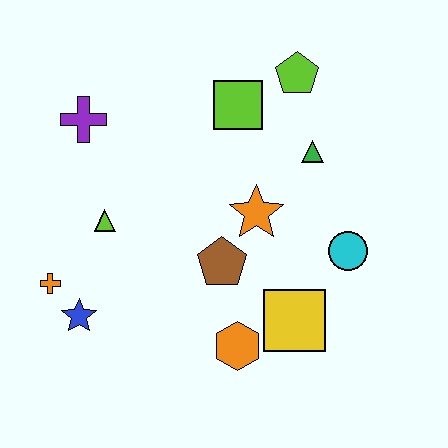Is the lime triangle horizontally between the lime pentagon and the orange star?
No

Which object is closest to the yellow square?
The orange hexagon is closest to the yellow square.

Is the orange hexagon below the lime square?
Yes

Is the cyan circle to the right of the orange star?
Yes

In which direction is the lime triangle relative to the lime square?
The lime triangle is to the left of the lime square.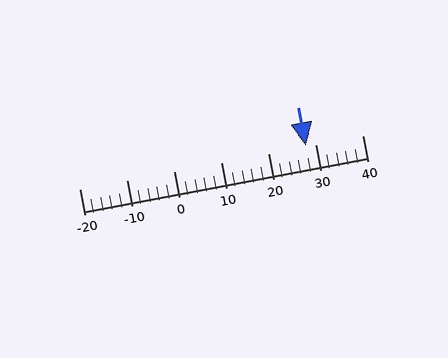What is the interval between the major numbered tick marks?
The major tick marks are spaced 10 units apart.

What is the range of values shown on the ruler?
The ruler shows values from -20 to 40.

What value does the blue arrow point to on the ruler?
The blue arrow points to approximately 28.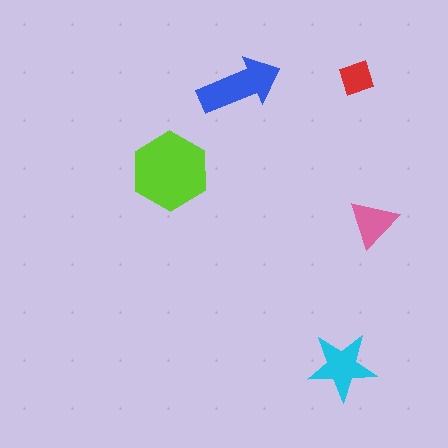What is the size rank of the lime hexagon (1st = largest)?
1st.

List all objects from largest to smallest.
The lime hexagon, the blue arrow, the cyan star, the pink triangle, the red diamond.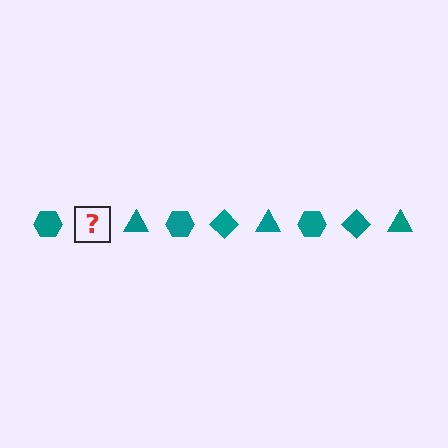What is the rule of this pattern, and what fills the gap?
The rule is that the pattern cycles through hexagon, diamond, triangle shapes in teal. The gap should be filled with a teal diamond.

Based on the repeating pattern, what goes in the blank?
The blank should be a teal diamond.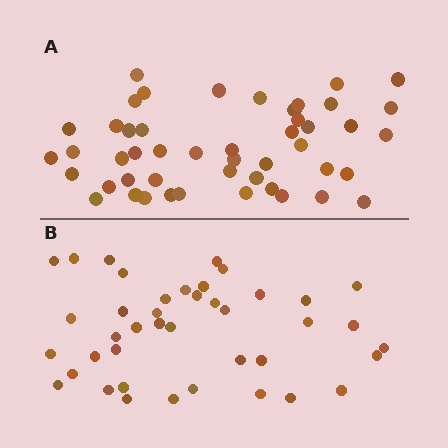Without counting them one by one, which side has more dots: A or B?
Region A (the top region) has more dots.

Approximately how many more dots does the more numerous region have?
Region A has roughly 8 or so more dots than region B.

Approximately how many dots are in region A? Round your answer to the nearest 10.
About 50 dots. (The exact count is 48, which rounds to 50.)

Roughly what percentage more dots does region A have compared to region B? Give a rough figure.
About 15% more.